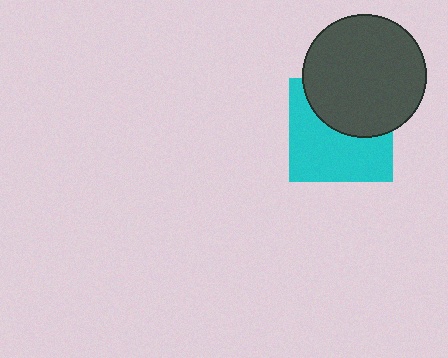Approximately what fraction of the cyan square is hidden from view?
Roughly 43% of the cyan square is hidden behind the dark gray circle.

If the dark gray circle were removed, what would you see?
You would see the complete cyan square.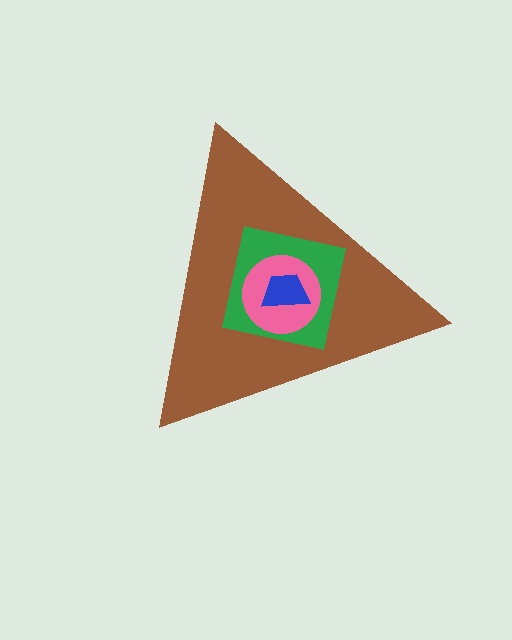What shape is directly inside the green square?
The pink circle.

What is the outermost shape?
The brown triangle.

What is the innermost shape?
The blue trapezoid.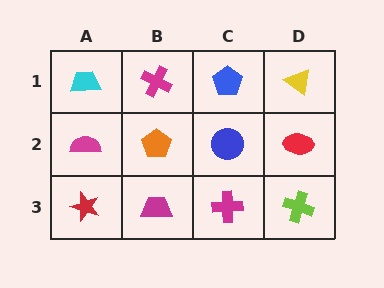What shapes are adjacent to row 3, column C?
A blue circle (row 2, column C), a magenta trapezoid (row 3, column B), a lime cross (row 3, column D).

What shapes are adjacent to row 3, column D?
A red ellipse (row 2, column D), a magenta cross (row 3, column C).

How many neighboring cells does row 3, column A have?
2.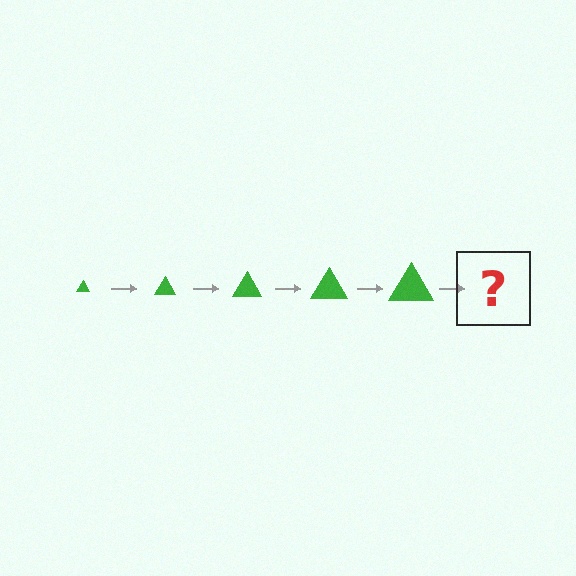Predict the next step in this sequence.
The next step is a green triangle, larger than the previous one.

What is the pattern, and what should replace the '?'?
The pattern is that the triangle gets progressively larger each step. The '?' should be a green triangle, larger than the previous one.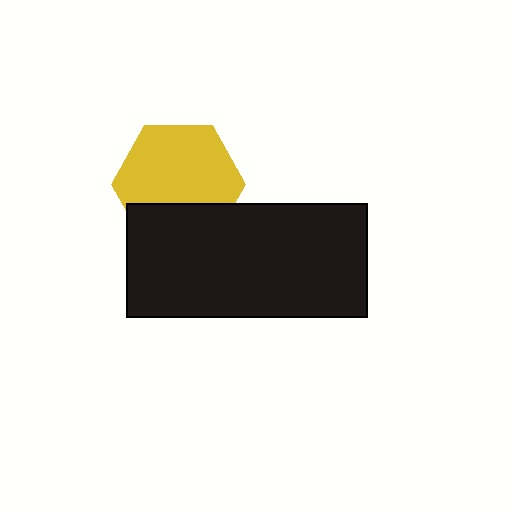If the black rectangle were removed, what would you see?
You would see the complete yellow hexagon.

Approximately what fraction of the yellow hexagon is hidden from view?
Roughly 30% of the yellow hexagon is hidden behind the black rectangle.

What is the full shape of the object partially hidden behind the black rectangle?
The partially hidden object is a yellow hexagon.